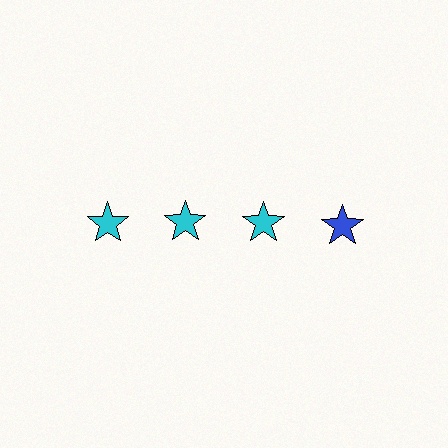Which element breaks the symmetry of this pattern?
The blue star in the top row, second from right column breaks the symmetry. All other shapes are cyan stars.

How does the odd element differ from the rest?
It has a different color: blue instead of cyan.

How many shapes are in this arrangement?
There are 4 shapes arranged in a grid pattern.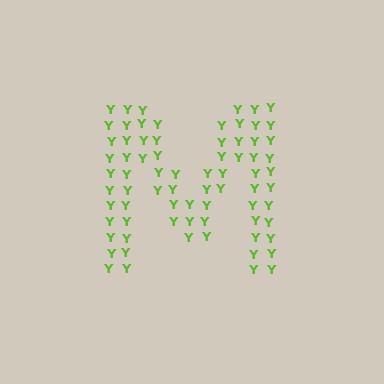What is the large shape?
The large shape is the letter M.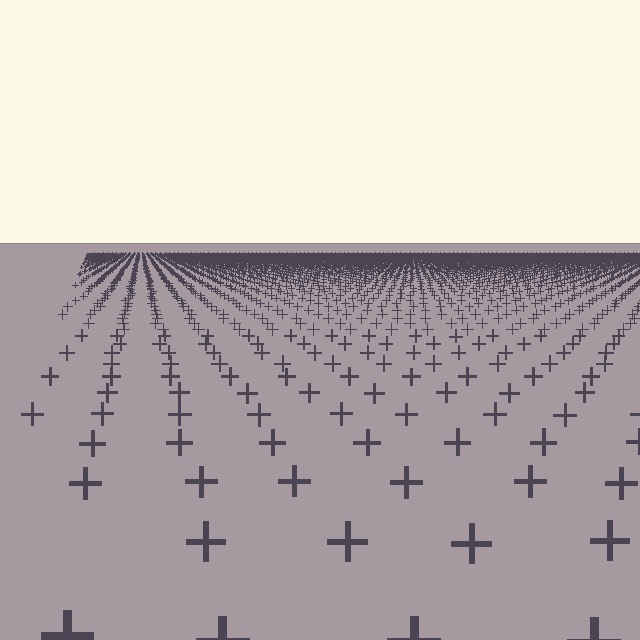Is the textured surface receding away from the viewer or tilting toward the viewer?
The surface is receding away from the viewer. Texture elements get smaller and denser toward the top.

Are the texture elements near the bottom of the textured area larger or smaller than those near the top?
Larger. Near the bottom, elements are closer to the viewer and appear at a bigger on-screen size.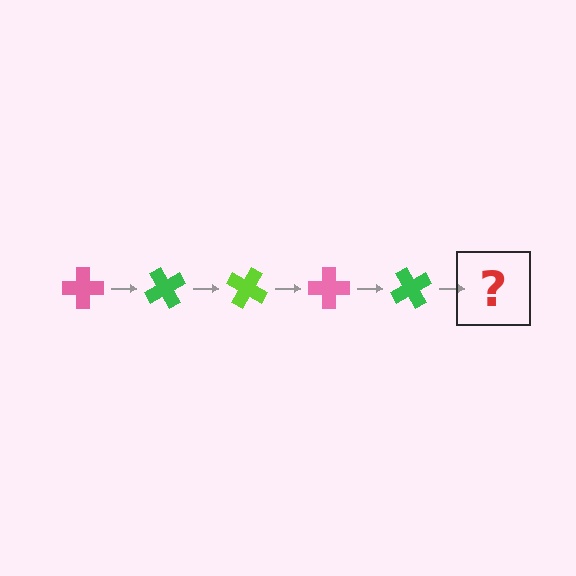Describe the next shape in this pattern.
It should be a lime cross, rotated 300 degrees from the start.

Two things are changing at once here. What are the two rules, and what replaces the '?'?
The two rules are that it rotates 60 degrees each step and the color cycles through pink, green, and lime. The '?' should be a lime cross, rotated 300 degrees from the start.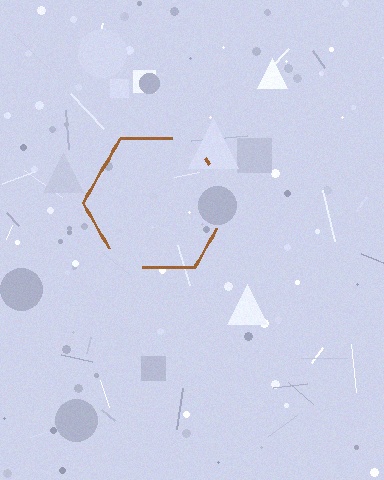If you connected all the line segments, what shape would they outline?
They would outline a hexagon.